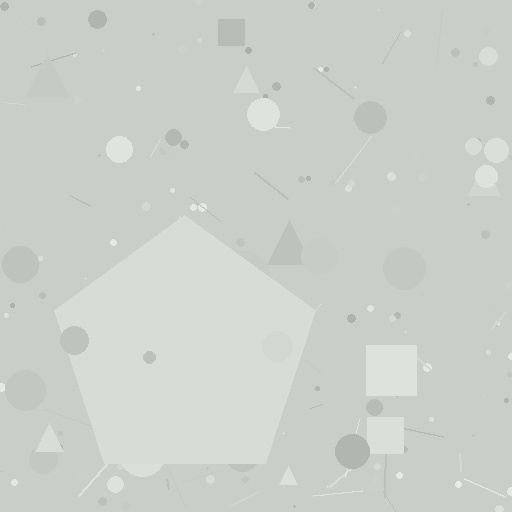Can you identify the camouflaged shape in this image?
The camouflaged shape is a pentagon.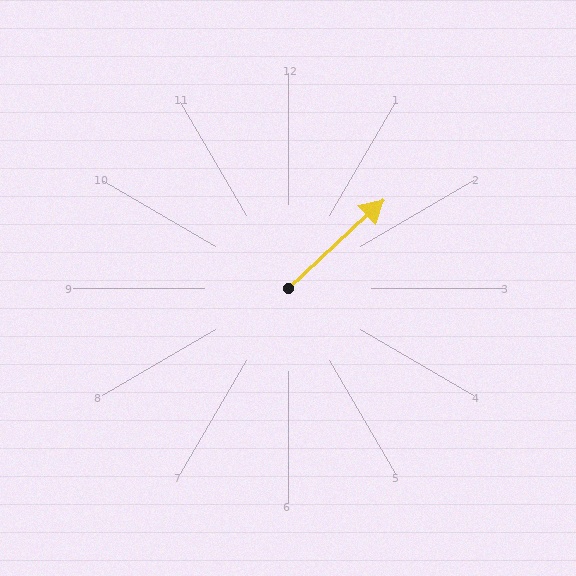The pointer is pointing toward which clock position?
Roughly 2 o'clock.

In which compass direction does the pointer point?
Northeast.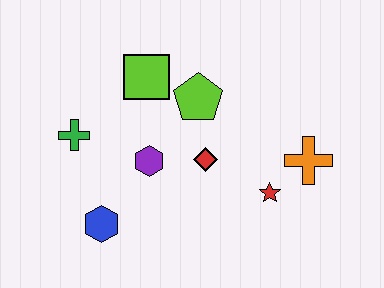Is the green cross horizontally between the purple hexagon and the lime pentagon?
No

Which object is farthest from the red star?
The green cross is farthest from the red star.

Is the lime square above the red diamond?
Yes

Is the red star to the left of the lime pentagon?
No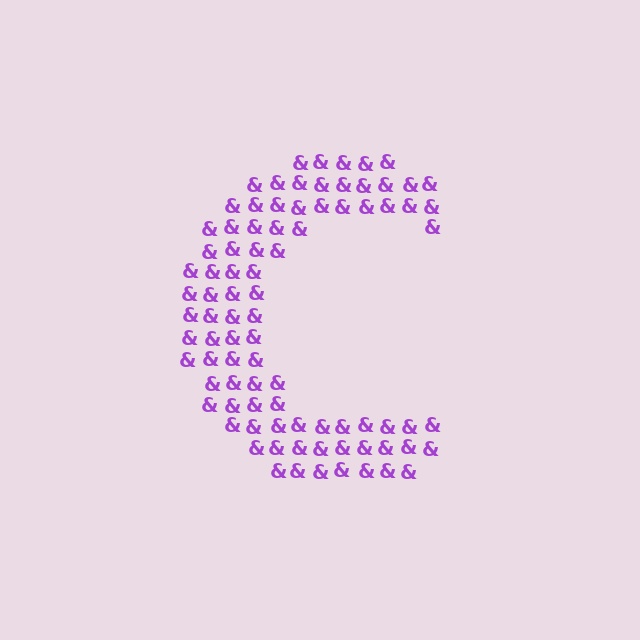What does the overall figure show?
The overall figure shows the letter C.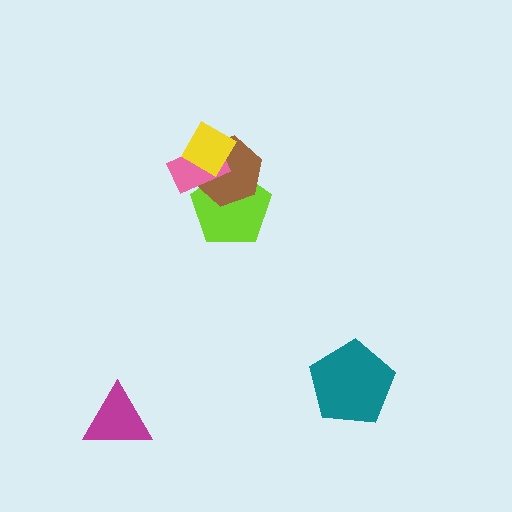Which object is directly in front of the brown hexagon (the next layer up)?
The pink rectangle is directly in front of the brown hexagon.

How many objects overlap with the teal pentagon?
0 objects overlap with the teal pentagon.